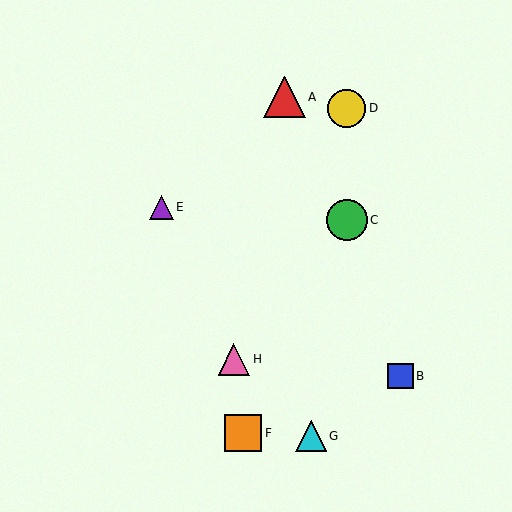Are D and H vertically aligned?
No, D is at x≈347 and H is at x≈234.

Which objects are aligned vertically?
Objects C, D are aligned vertically.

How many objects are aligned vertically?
2 objects (C, D) are aligned vertically.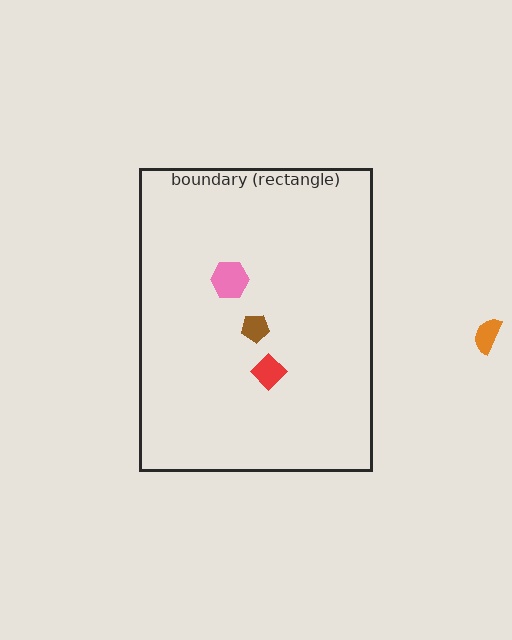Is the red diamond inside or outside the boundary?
Inside.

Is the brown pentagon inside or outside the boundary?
Inside.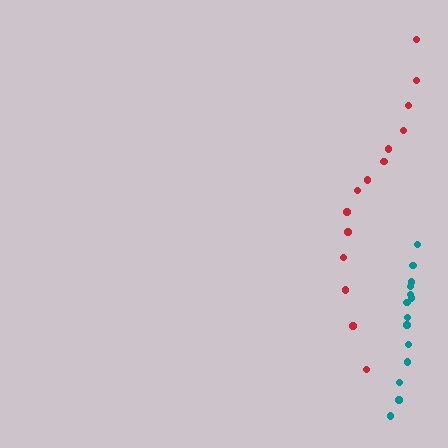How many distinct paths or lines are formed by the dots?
There are 2 distinct paths.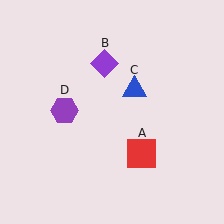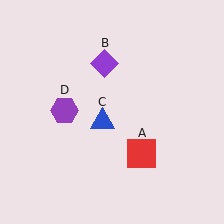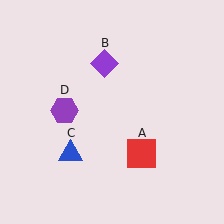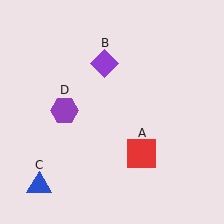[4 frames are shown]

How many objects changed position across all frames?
1 object changed position: blue triangle (object C).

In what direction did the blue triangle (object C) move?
The blue triangle (object C) moved down and to the left.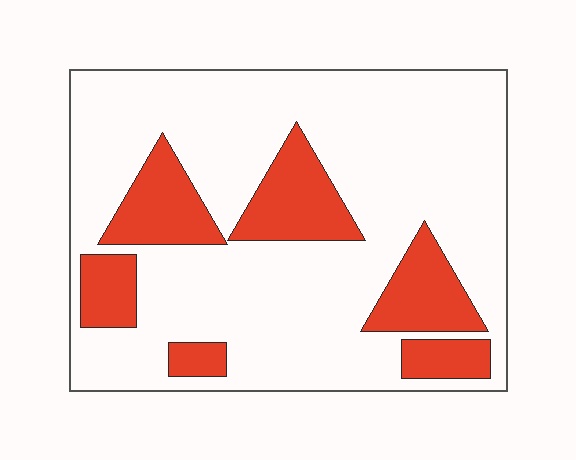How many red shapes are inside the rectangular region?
6.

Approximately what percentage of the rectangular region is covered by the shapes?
Approximately 25%.